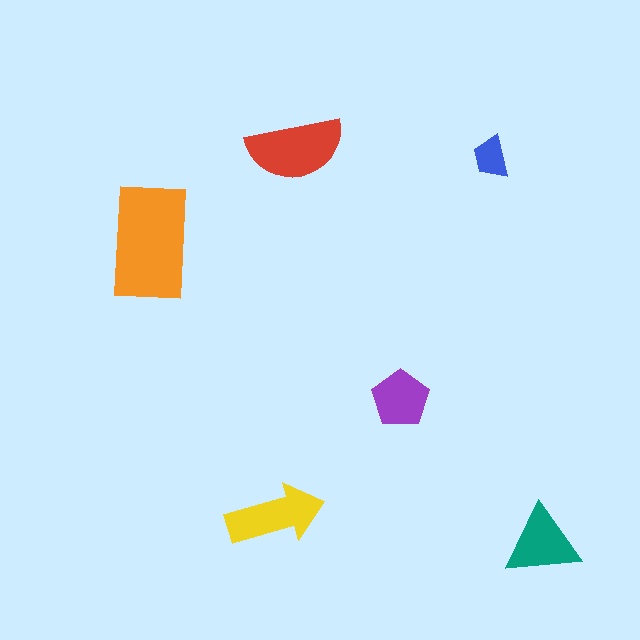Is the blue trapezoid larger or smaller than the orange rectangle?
Smaller.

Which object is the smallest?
The blue trapezoid.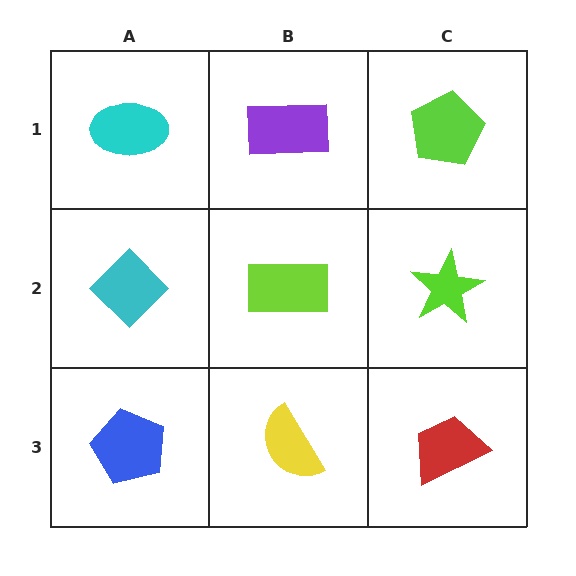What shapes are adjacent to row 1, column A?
A cyan diamond (row 2, column A), a purple rectangle (row 1, column B).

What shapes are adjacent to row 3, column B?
A lime rectangle (row 2, column B), a blue pentagon (row 3, column A), a red trapezoid (row 3, column C).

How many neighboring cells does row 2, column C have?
3.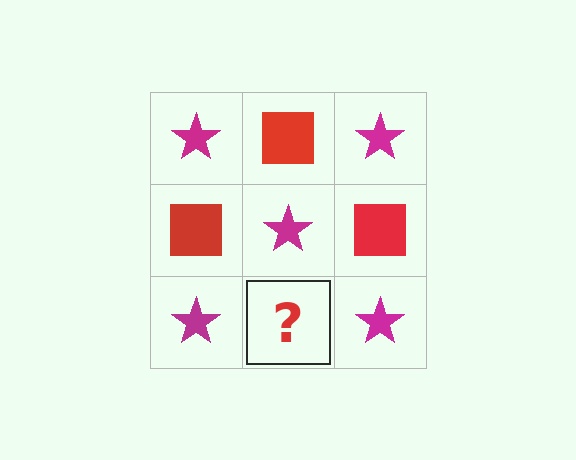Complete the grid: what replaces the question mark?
The question mark should be replaced with a red square.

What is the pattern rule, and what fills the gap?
The rule is that it alternates magenta star and red square in a checkerboard pattern. The gap should be filled with a red square.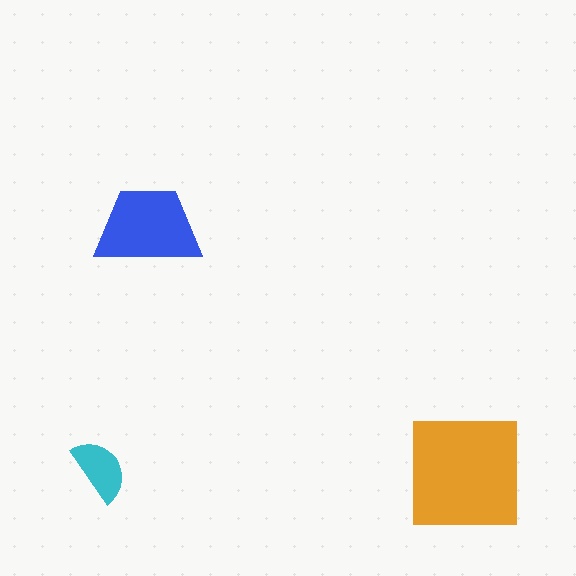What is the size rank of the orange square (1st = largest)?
1st.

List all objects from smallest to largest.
The cyan semicircle, the blue trapezoid, the orange square.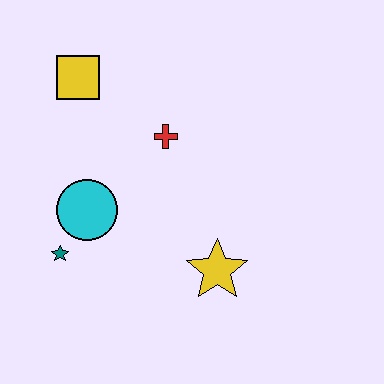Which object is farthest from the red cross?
The teal star is farthest from the red cross.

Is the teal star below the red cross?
Yes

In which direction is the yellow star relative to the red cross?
The yellow star is below the red cross.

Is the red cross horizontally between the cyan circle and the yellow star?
Yes